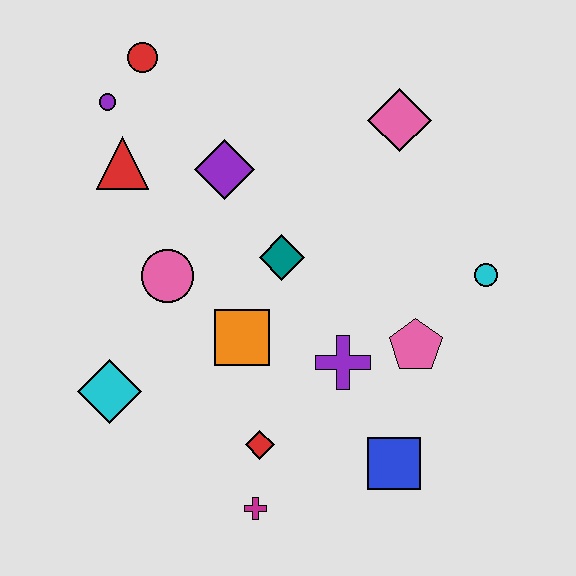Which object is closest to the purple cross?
The pink pentagon is closest to the purple cross.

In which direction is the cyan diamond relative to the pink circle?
The cyan diamond is below the pink circle.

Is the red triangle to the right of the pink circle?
No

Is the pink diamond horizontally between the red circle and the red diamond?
No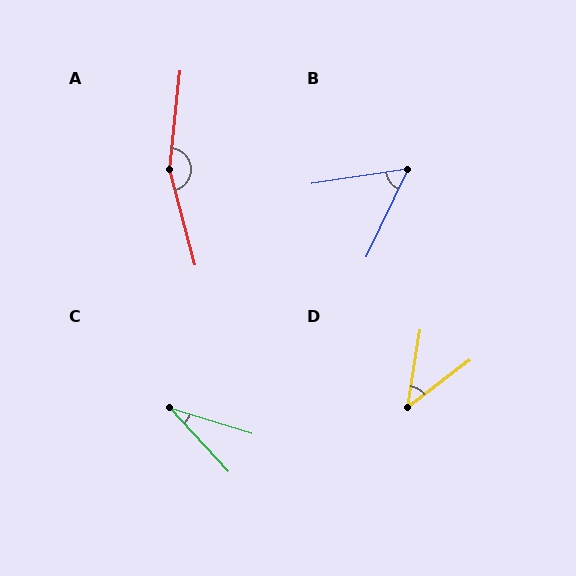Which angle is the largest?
A, at approximately 158 degrees.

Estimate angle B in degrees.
Approximately 56 degrees.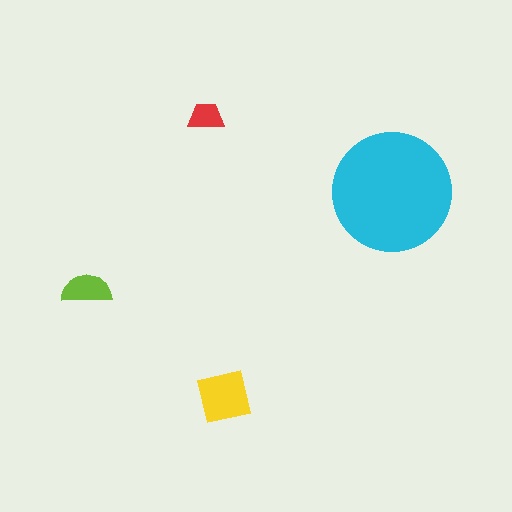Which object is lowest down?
The yellow square is bottommost.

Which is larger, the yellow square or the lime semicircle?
The yellow square.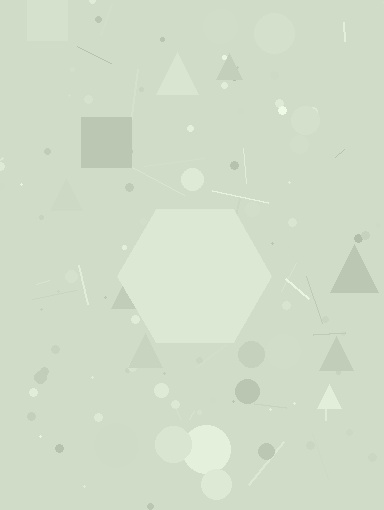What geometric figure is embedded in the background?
A hexagon is embedded in the background.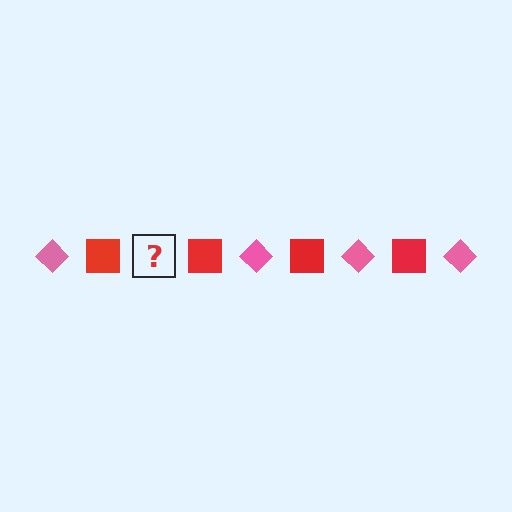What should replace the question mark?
The question mark should be replaced with a pink diamond.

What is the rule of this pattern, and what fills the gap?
The rule is that the pattern alternates between pink diamond and red square. The gap should be filled with a pink diamond.